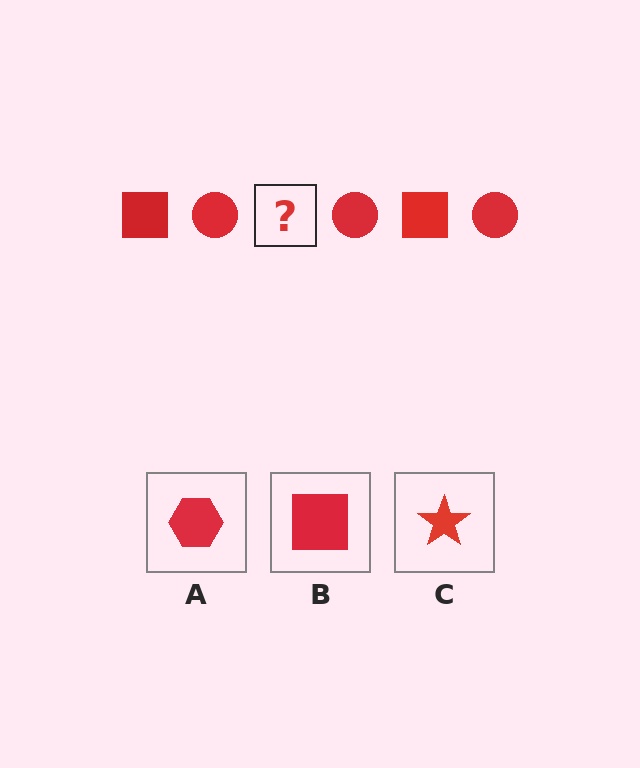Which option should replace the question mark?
Option B.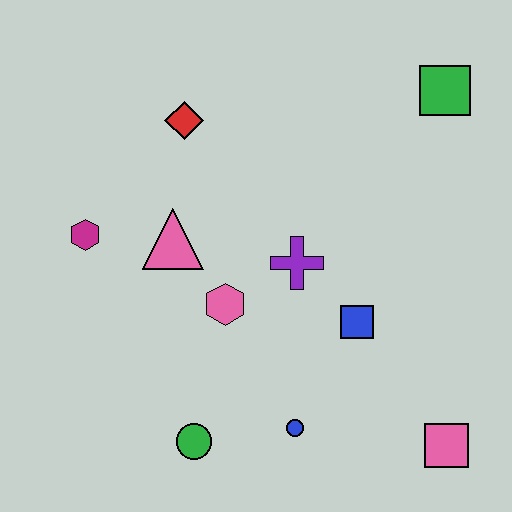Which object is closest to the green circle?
The blue circle is closest to the green circle.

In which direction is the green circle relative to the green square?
The green circle is below the green square.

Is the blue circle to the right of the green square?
No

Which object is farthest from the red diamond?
The pink square is farthest from the red diamond.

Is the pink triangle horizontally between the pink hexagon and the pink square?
No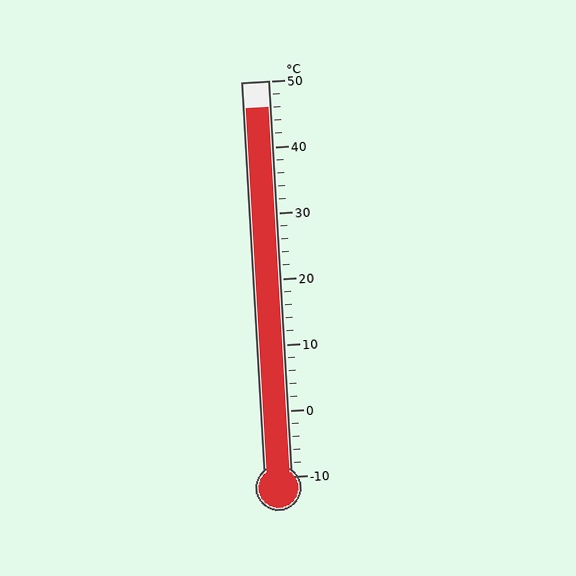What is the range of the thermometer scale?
The thermometer scale ranges from -10°C to 50°C.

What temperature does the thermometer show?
The thermometer shows approximately 46°C.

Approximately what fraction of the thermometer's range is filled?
The thermometer is filled to approximately 95% of its range.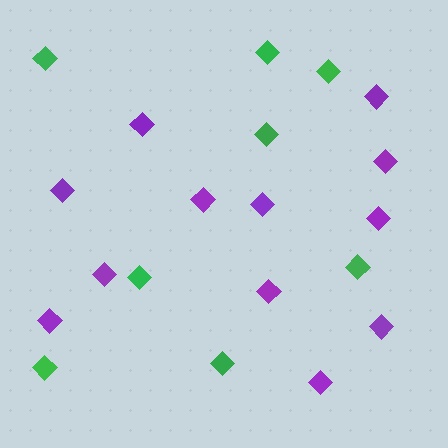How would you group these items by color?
There are 2 groups: one group of green diamonds (8) and one group of purple diamonds (12).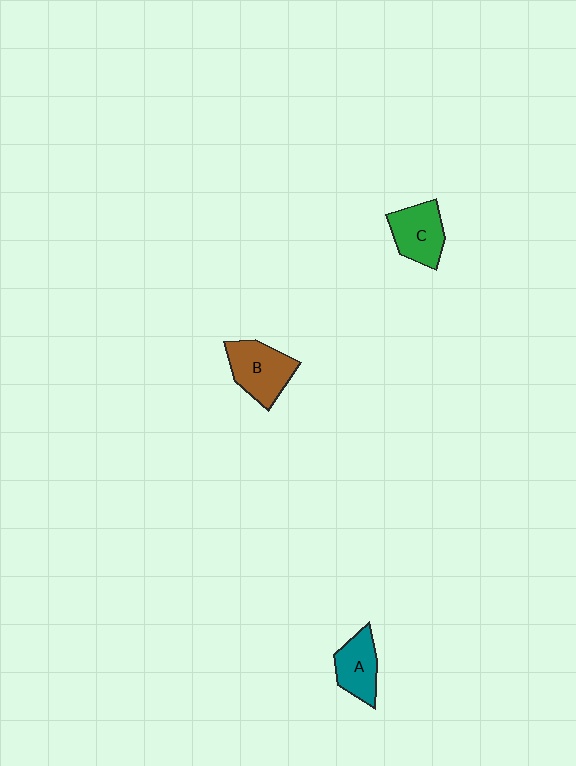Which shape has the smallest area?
Shape A (teal).